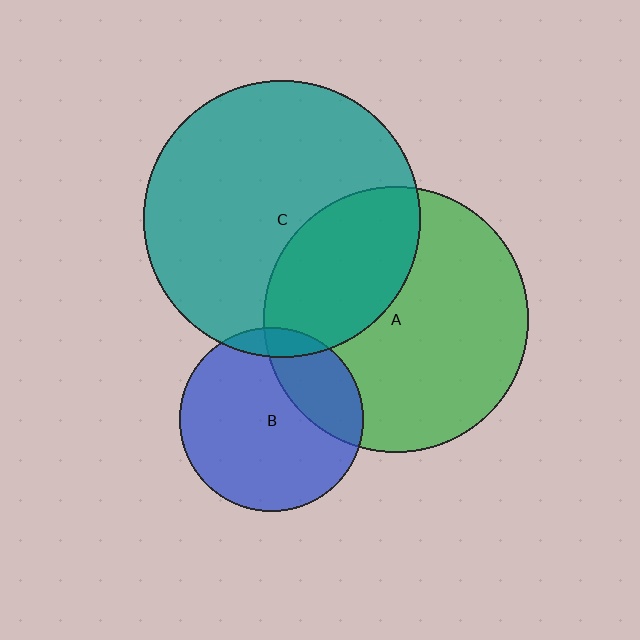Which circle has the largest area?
Circle C (teal).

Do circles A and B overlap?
Yes.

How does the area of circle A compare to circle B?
Approximately 2.1 times.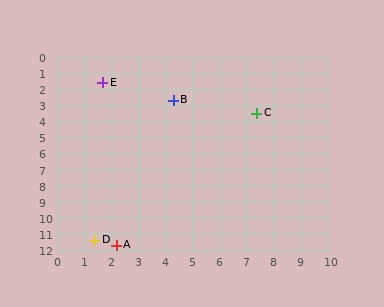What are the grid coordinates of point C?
Point C is at approximately (7.4, 3.5).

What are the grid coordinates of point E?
Point E is at approximately (1.7, 1.6).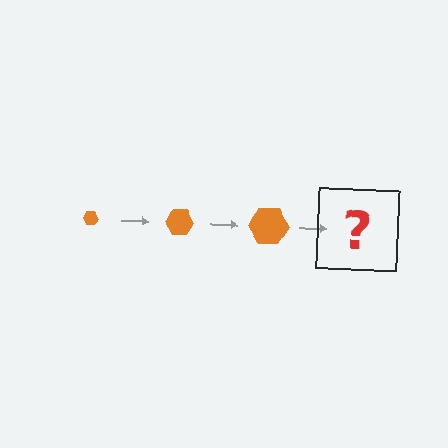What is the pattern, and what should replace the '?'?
The pattern is that the hexagon gets progressively larger each step. The '?' should be an orange hexagon, larger than the previous one.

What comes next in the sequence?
The next element should be an orange hexagon, larger than the previous one.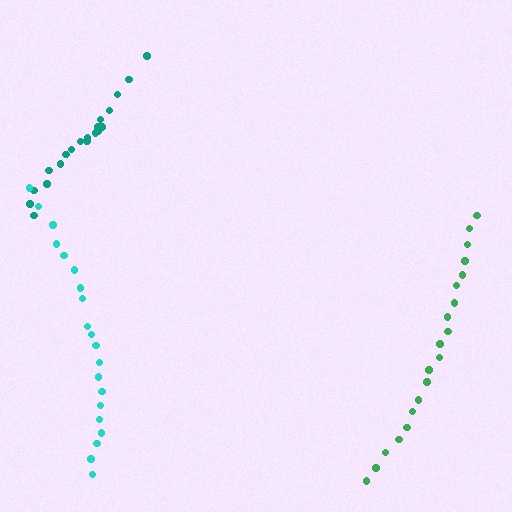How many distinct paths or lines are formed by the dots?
There are 3 distinct paths.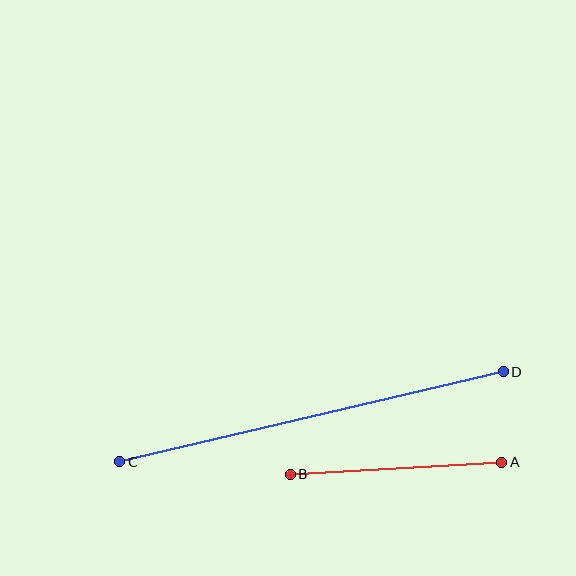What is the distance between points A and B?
The distance is approximately 212 pixels.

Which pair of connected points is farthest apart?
Points C and D are farthest apart.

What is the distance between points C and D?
The distance is approximately 394 pixels.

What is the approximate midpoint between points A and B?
The midpoint is at approximately (396, 468) pixels.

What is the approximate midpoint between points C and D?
The midpoint is at approximately (311, 417) pixels.